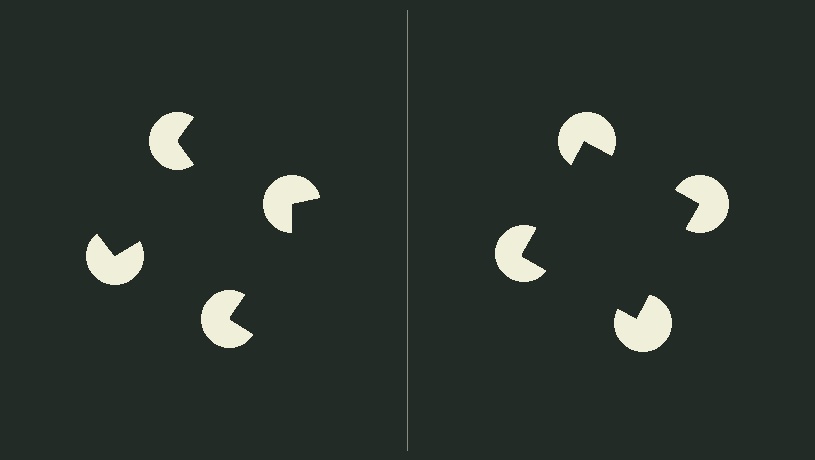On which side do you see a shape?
An illusory square appears on the right side. On the left side the wedge cuts are rotated, so no coherent shape forms.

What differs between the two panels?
The pac-man discs are positioned identically on both sides; only the wedge orientations differ. On the right they align to a square; on the left they are misaligned.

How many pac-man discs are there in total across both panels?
8 — 4 on each side.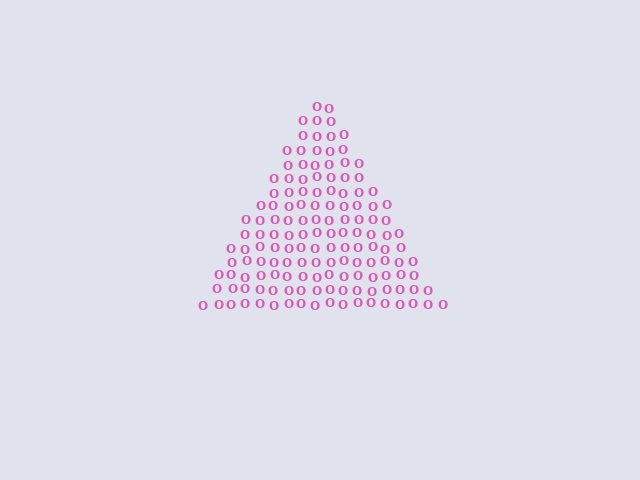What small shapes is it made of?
It is made of small letter O's.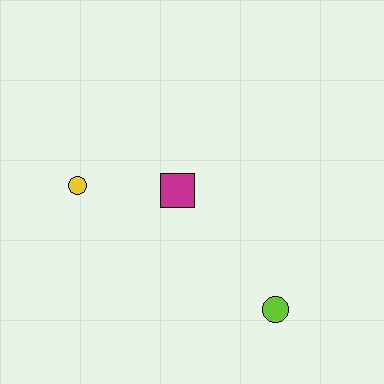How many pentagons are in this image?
There are no pentagons.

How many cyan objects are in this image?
There are no cyan objects.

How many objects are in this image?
There are 3 objects.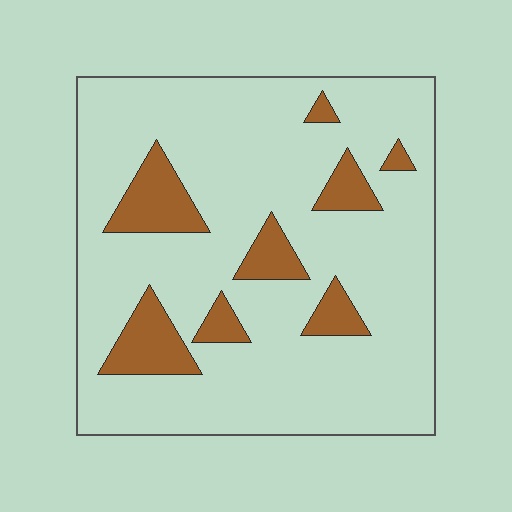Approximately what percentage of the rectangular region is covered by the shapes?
Approximately 15%.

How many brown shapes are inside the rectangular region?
8.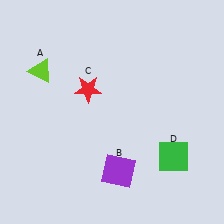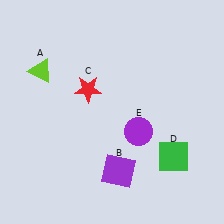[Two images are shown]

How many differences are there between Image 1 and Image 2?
There is 1 difference between the two images.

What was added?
A purple circle (E) was added in Image 2.